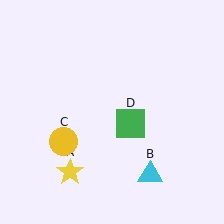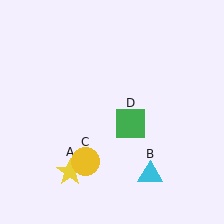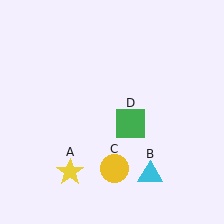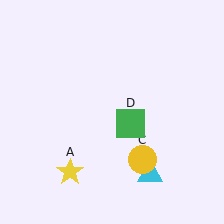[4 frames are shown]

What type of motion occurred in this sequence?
The yellow circle (object C) rotated counterclockwise around the center of the scene.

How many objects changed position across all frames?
1 object changed position: yellow circle (object C).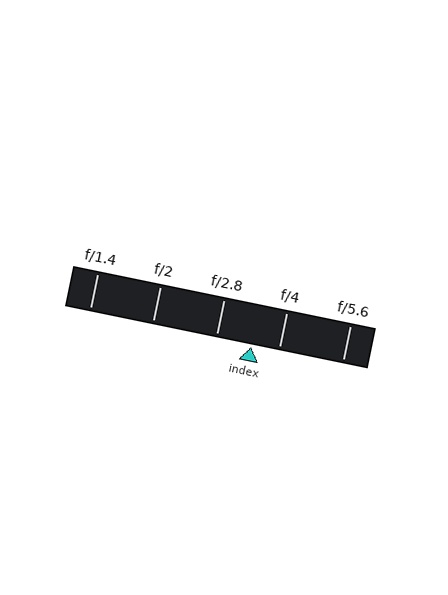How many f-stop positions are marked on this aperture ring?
There are 5 f-stop positions marked.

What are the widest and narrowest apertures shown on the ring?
The widest aperture shown is f/1.4 and the narrowest is f/5.6.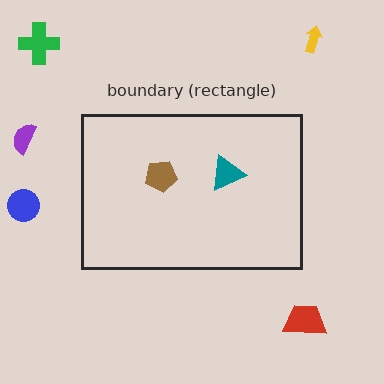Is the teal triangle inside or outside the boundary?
Inside.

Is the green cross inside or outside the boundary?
Outside.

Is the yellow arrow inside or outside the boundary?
Outside.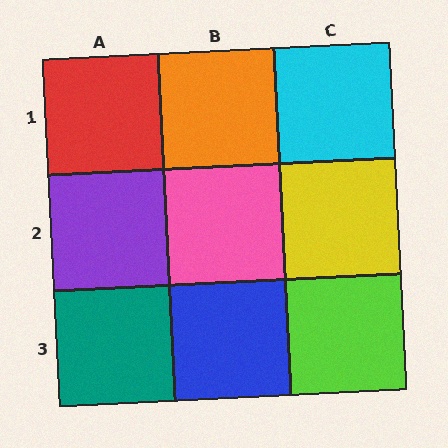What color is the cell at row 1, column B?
Orange.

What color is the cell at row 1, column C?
Cyan.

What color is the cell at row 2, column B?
Pink.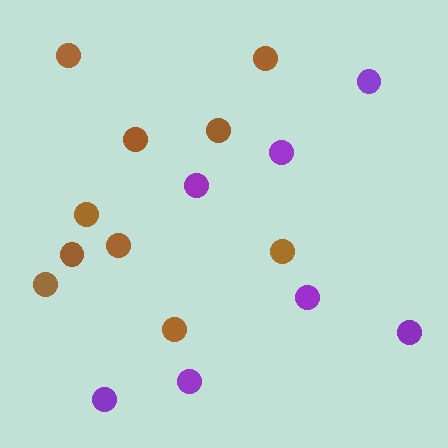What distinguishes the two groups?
There are 2 groups: one group of brown circles (10) and one group of purple circles (7).